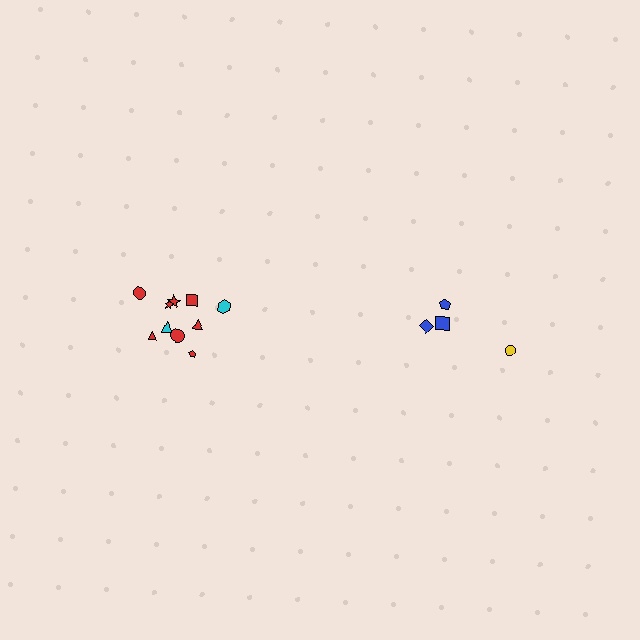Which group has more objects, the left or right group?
The left group.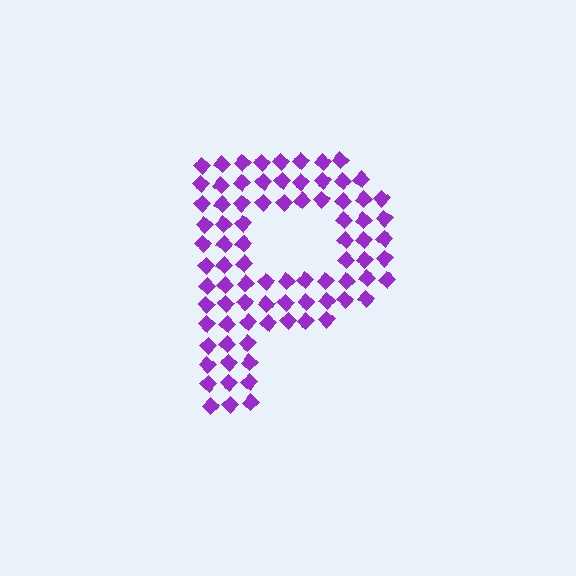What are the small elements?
The small elements are diamonds.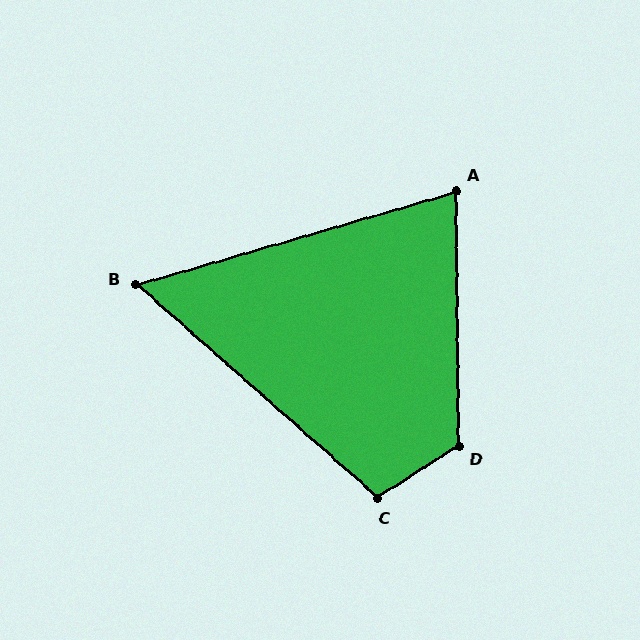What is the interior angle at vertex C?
Approximately 106 degrees (obtuse).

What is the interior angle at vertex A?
Approximately 74 degrees (acute).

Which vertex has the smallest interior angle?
B, at approximately 58 degrees.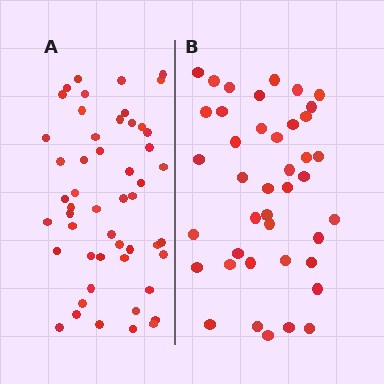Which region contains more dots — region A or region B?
Region A (the left region) has more dots.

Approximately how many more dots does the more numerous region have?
Region A has roughly 10 or so more dots than region B.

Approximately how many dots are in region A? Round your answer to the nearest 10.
About 50 dots. (The exact count is 51, which rounds to 50.)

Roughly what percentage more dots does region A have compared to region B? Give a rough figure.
About 25% more.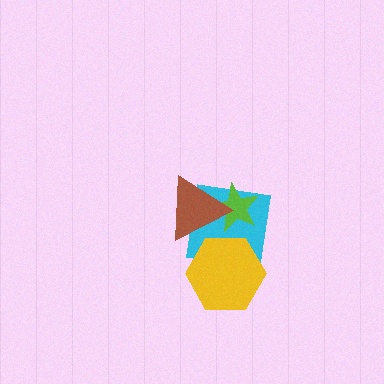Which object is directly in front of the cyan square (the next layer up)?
The yellow hexagon is directly in front of the cyan square.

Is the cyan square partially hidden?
Yes, it is partially covered by another shape.